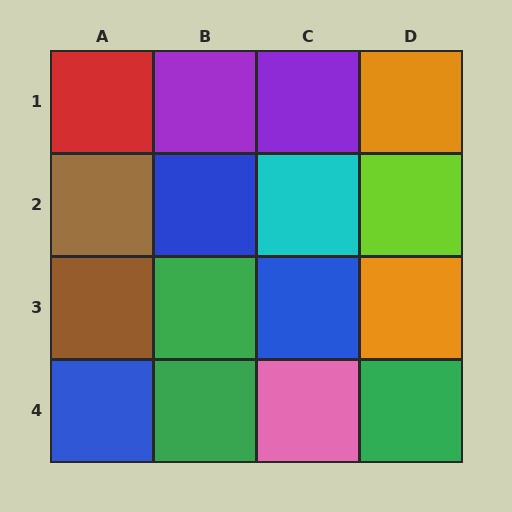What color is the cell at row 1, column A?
Red.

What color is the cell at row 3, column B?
Green.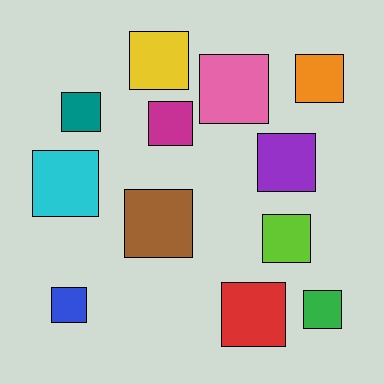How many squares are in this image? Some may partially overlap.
There are 12 squares.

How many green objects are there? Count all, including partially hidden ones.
There is 1 green object.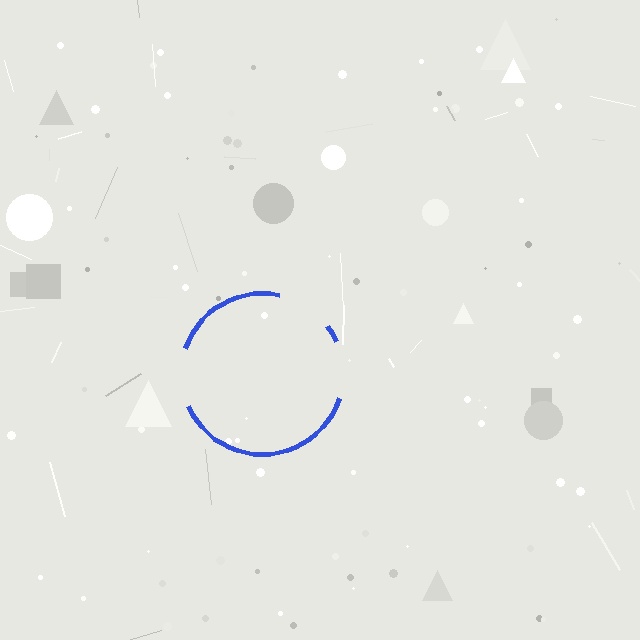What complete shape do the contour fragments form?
The contour fragments form a circle.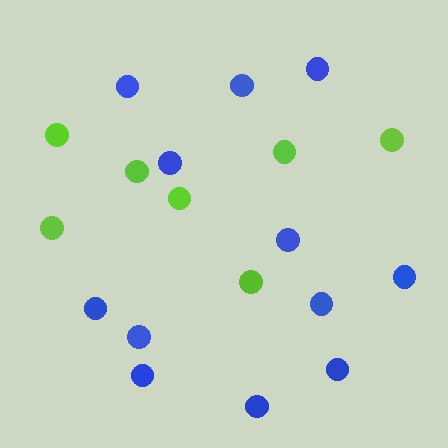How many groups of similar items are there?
There are 2 groups: one group of blue circles (12) and one group of lime circles (7).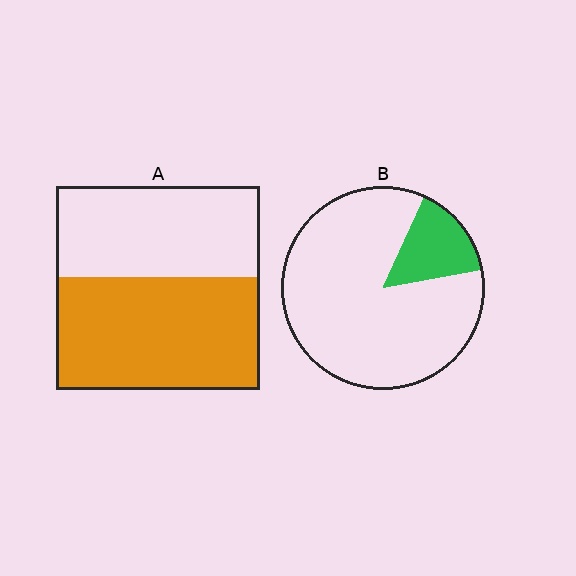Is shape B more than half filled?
No.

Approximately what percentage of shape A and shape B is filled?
A is approximately 55% and B is approximately 15%.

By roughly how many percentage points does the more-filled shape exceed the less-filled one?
By roughly 40 percentage points (A over B).